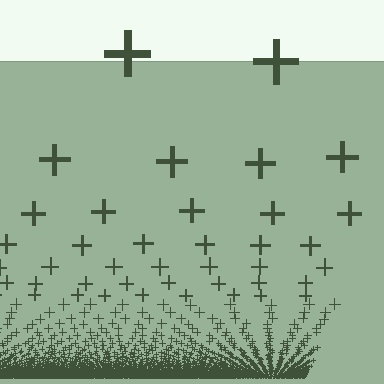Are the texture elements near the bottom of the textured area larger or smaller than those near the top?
Smaller. The gradient is inverted — elements near the bottom are smaller and denser.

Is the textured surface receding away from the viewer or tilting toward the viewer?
The surface appears to tilt toward the viewer. Texture elements get larger and sparser toward the top.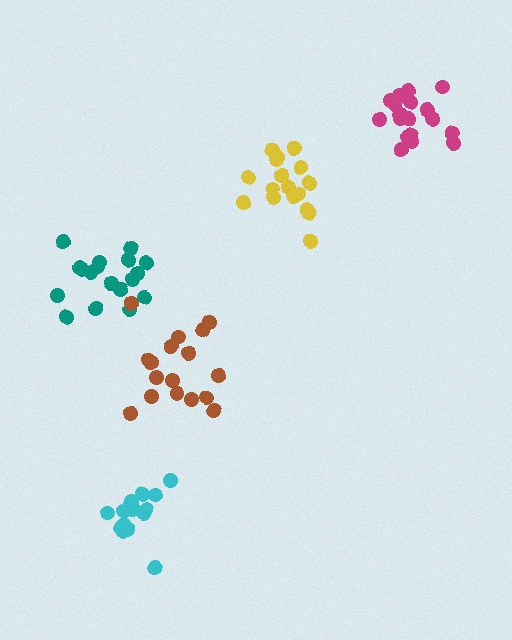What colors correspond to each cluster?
The clusters are colored: magenta, teal, cyan, brown, yellow.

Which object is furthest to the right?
The magenta cluster is rightmost.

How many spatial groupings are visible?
There are 5 spatial groupings.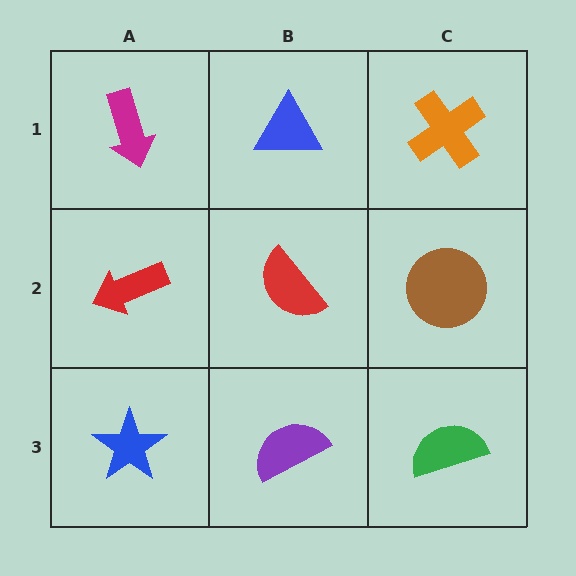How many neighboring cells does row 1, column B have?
3.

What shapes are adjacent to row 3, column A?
A red arrow (row 2, column A), a purple semicircle (row 3, column B).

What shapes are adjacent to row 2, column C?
An orange cross (row 1, column C), a green semicircle (row 3, column C), a red semicircle (row 2, column B).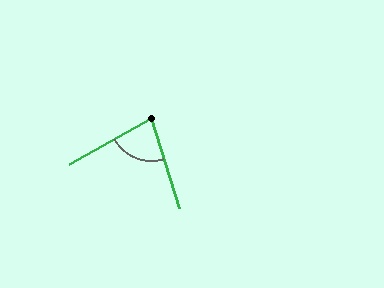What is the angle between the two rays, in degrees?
Approximately 78 degrees.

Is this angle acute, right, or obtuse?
It is acute.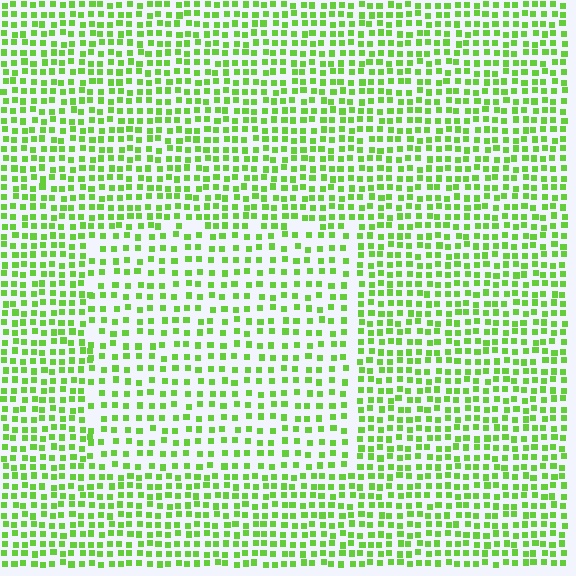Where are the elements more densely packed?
The elements are more densely packed outside the rectangle boundary.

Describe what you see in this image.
The image contains small lime elements arranged at two different densities. A rectangle-shaped region is visible where the elements are less densely packed than the surrounding area.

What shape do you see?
I see a rectangle.